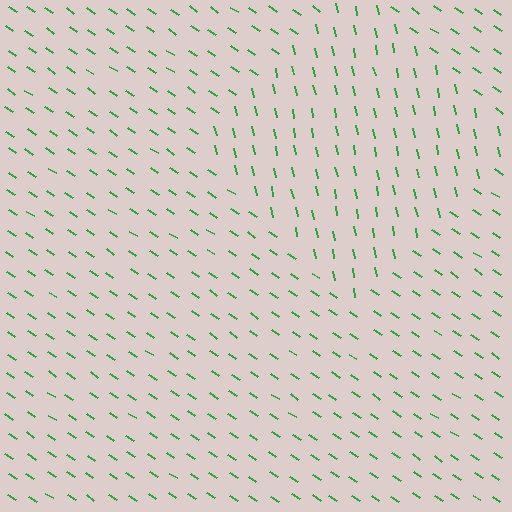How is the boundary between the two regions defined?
The boundary is defined purely by a change in line orientation (approximately 45 degrees difference). All lines are the same color and thickness.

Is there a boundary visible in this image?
Yes, there is a texture boundary formed by a change in line orientation.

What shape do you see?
I see a diamond.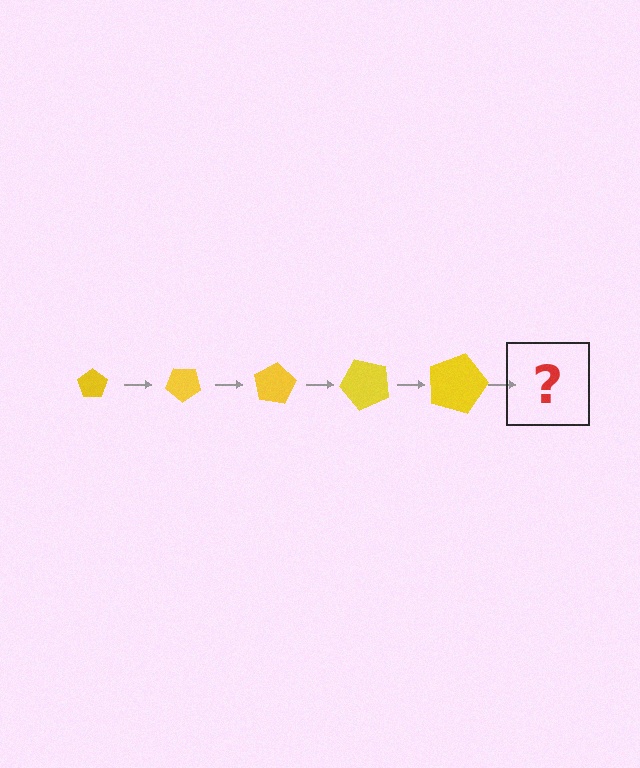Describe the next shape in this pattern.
It should be a pentagon, larger than the previous one and rotated 200 degrees from the start.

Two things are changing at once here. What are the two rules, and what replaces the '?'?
The two rules are that the pentagon grows larger each step and it rotates 40 degrees each step. The '?' should be a pentagon, larger than the previous one and rotated 200 degrees from the start.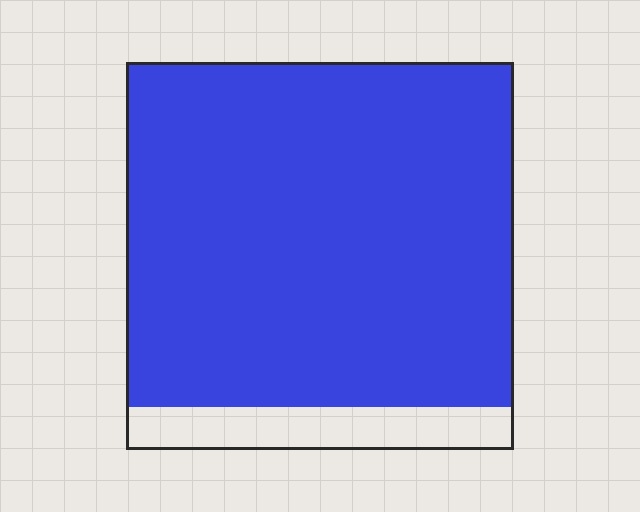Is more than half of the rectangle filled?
Yes.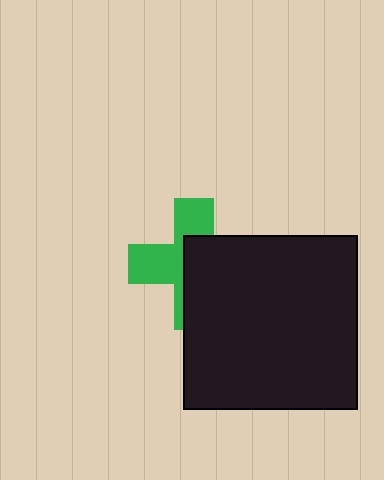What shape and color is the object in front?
The object in front is a black square.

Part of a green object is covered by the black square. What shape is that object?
It is a cross.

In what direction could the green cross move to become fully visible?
The green cross could move left. That would shift it out from behind the black square entirely.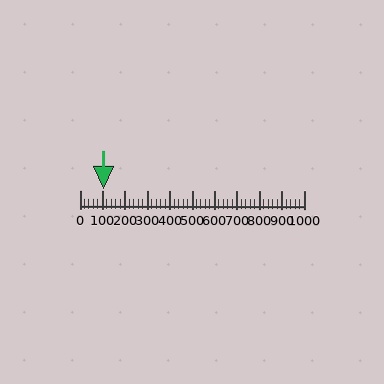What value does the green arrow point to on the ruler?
The green arrow points to approximately 104.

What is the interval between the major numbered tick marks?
The major tick marks are spaced 100 units apart.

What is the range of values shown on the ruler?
The ruler shows values from 0 to 1000.